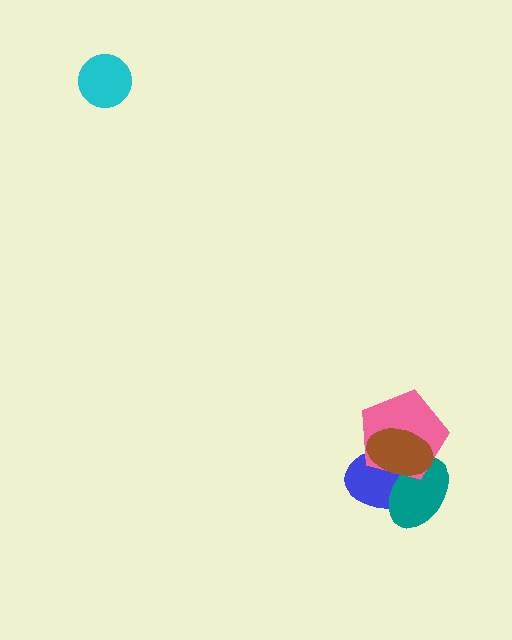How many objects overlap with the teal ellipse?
3 objects overlap with the teal ellipse.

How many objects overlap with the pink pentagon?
3 objects overlap with the pink pentagon.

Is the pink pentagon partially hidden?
Yes, it is partially covered by another shape.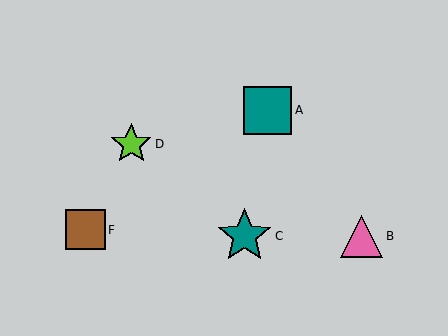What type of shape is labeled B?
Shape B is a pink triangle.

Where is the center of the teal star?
The center of the teal star is at (245, 236).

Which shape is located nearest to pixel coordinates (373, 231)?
The pink triangle (labeled B) at (361, 236) is nearest to that location.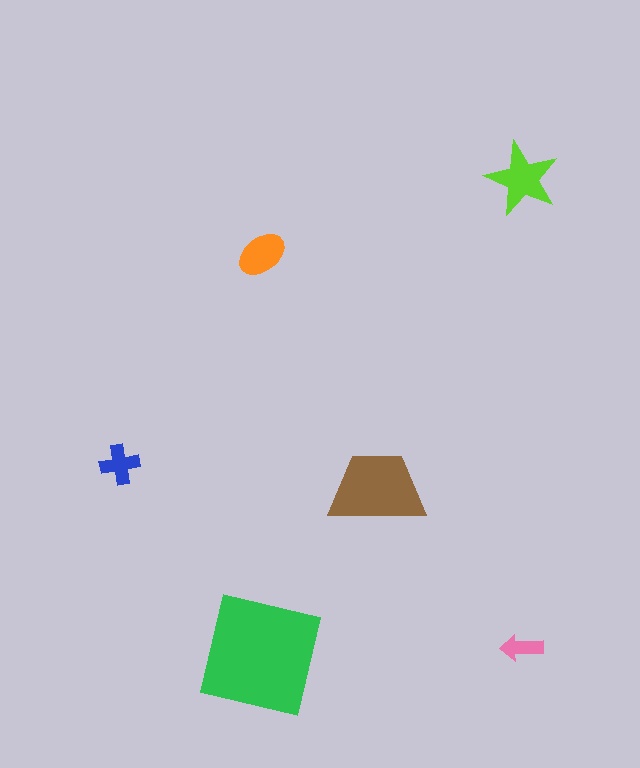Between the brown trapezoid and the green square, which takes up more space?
The green square.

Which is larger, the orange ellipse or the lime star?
The lime star.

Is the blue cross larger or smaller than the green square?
Smaller.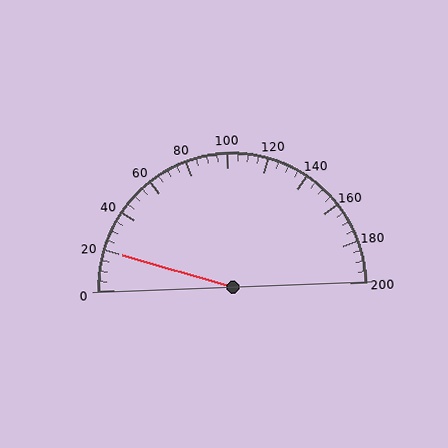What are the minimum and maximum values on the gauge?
The gauge ranges from 0 to 200.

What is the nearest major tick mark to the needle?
The nearest major tick mark is 20.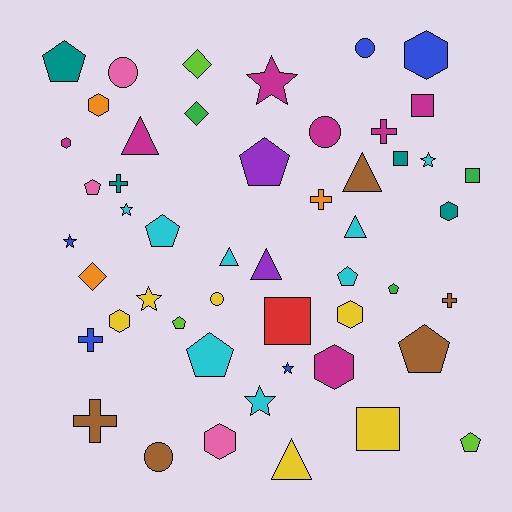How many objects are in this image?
There are 50 objects.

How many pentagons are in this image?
There are 10 pentagons.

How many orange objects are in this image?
There are 3 orange objects.